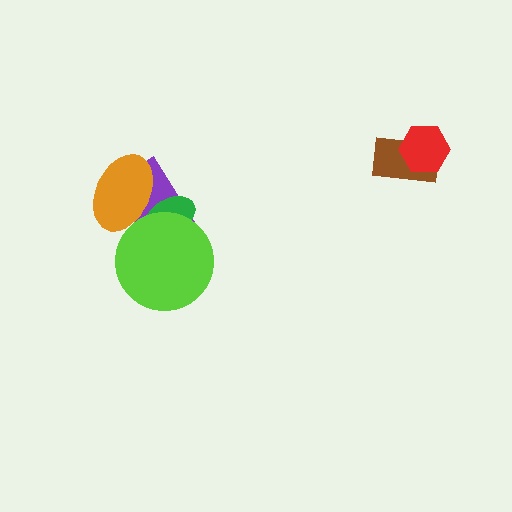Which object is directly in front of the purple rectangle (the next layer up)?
The green ellipse is directly in front of the purple rectangle.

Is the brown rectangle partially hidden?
Yes, it is partially covered by another shape.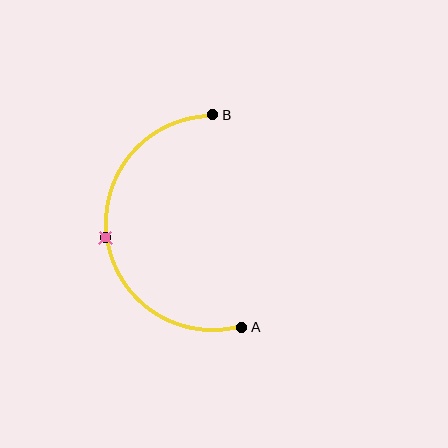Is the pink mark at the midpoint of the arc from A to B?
Yes. The pink mark lies on the arc at equal arc-length from both A and B — it is the arc midpoint.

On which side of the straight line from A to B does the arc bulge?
The arc bulges to the left of the straight line connecting A and B.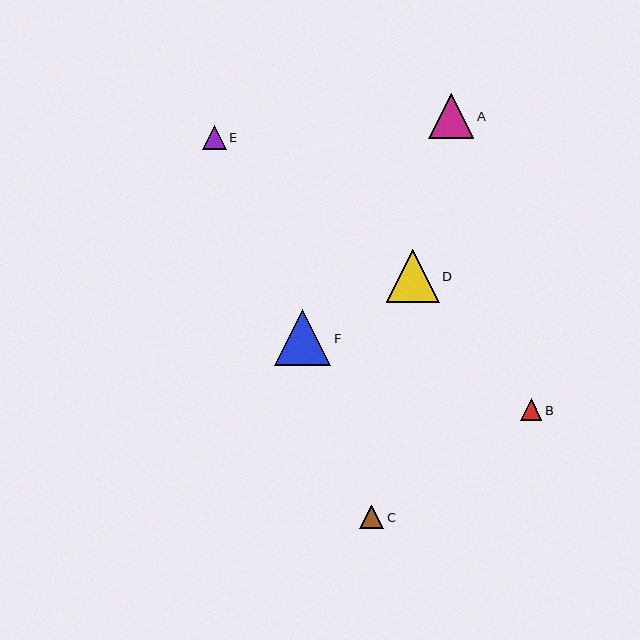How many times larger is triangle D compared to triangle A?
Triangle D is approximately 1.2 times the size of triangle A.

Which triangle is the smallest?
Triangle B is the smallest with a size of approximately 22 pixels.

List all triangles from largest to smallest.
From largest to smallest: F, D, A, C, E, B.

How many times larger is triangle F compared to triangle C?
Triangle F is approximately 2.3 times the size of triangle C.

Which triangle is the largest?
Triangle F is the largest with a size of approximately 56 pixels.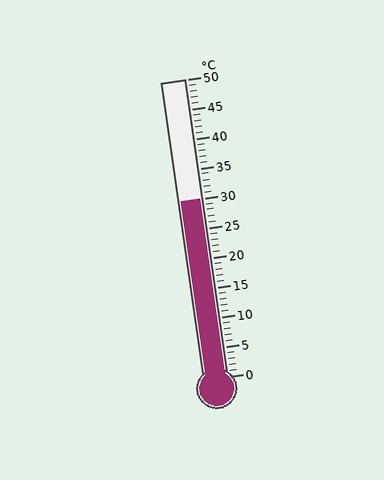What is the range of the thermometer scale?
The thermometer scale ranges from 0°C to 50°C.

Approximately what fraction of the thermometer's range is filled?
The thermometer is filled to approximately 60% of its range.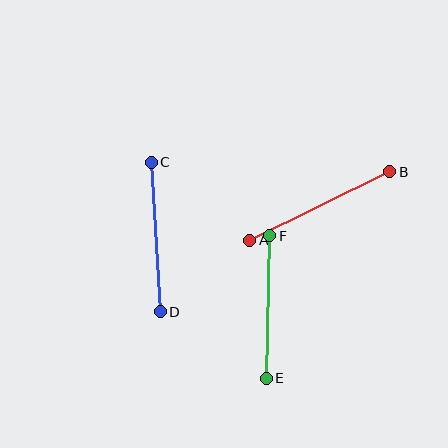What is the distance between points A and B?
The distance is approximately 156 pixels.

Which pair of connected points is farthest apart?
Points A and B are farthest apart.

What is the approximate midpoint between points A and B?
The midpoint is at approximately (320, 206) pixels.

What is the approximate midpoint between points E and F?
The midpoint is at approximately (268, 307) pixels.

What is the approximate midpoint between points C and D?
The midpoint is at approximately (156, 237) pixels.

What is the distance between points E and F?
The distance is approximately 142 pixels.